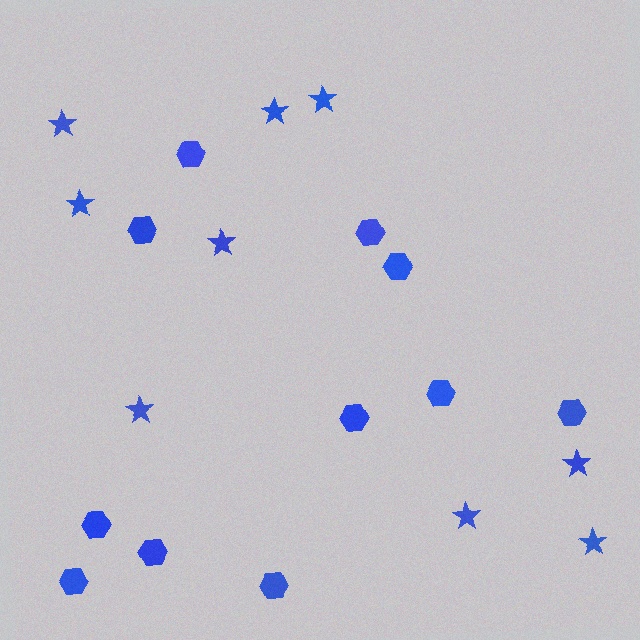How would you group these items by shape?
There are 2 groups: one group of hexagons (11) and one group of stars (9).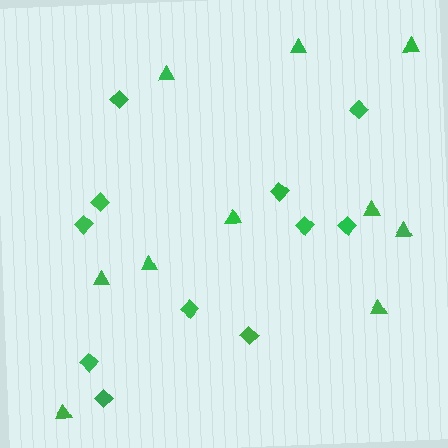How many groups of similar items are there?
There are 2 groups: one group of triangles (10) and one group of diamonds (11).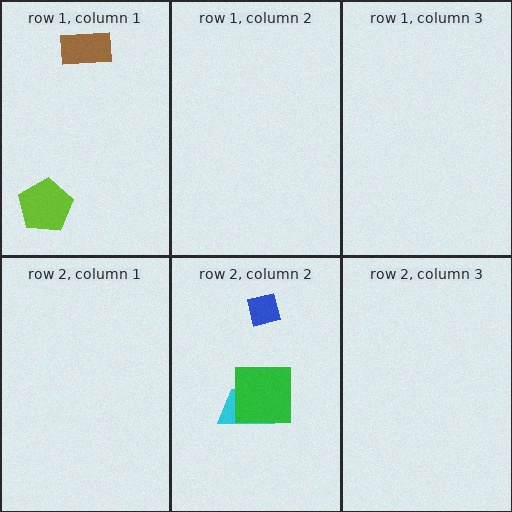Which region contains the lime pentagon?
The row 1, column 1 region.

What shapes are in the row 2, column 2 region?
The blue square, the cyan trapezoid, the green square.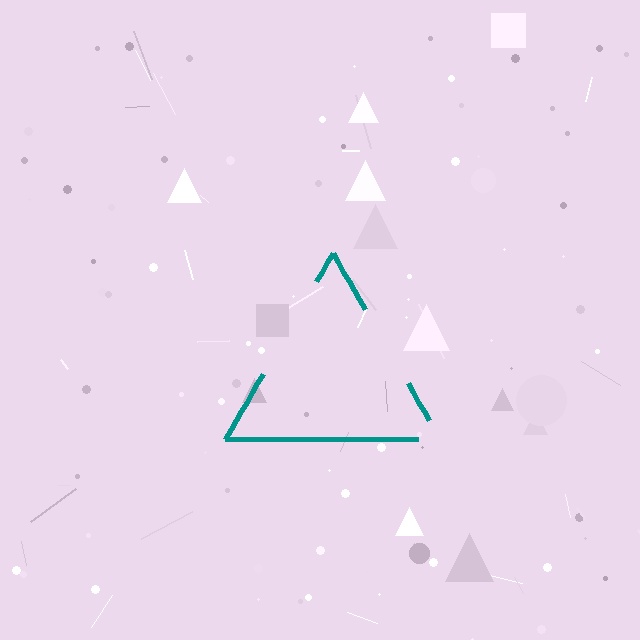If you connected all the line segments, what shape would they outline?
They would outline a triangle.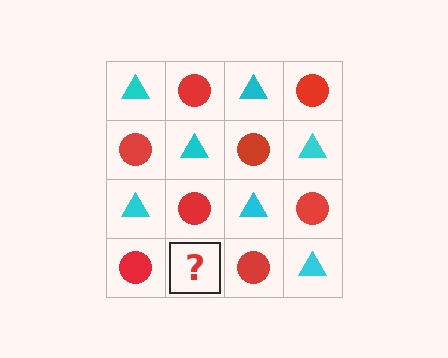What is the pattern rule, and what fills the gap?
The rule is that it alternates cyan triangle and red circle in a checkerboard pattern. The gap should be filled with a cyan triangle.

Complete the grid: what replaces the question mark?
The question mark should be replaced with a cyan triangle.